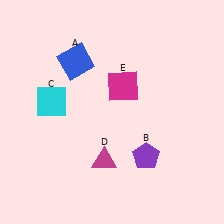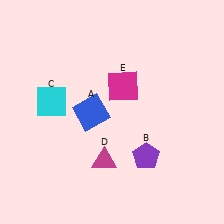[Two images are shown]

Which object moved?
The blue square (A) moved down.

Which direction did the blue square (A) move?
The blue square (A) moved down.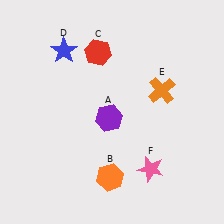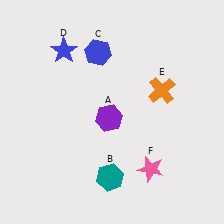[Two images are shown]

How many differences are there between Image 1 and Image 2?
There are 2 differences between the two images.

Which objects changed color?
B changed from orange to teal. C changed from red to blue.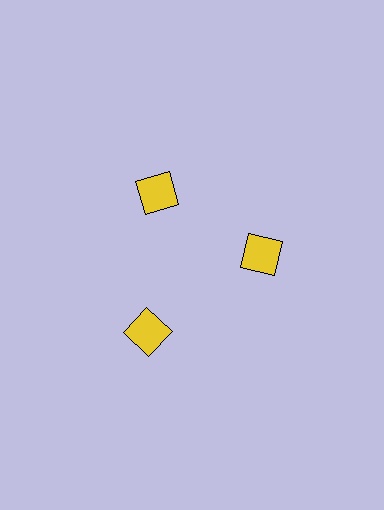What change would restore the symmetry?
The symmetry would be restored by moving it inward, back onto the ring so that all 3 squares sit at equal angles and equal distance from the center.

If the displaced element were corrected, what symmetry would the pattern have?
It would have 3-fold rotational symmetry — the pattern would map onto itself every 120 degrees.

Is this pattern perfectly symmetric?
No. The 3 yellow squares are arranged in a ring, but one element near the 7 o'clock position is pushed outward from the center, breaking the 3-fold rotational symmetry.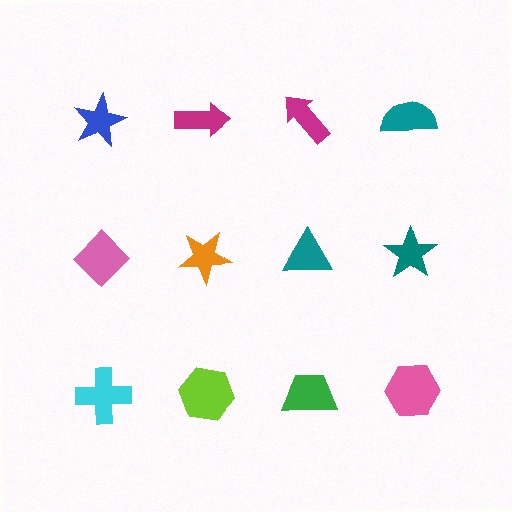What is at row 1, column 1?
A blue star.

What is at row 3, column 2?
A lime hexagon.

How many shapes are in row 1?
4 shapes.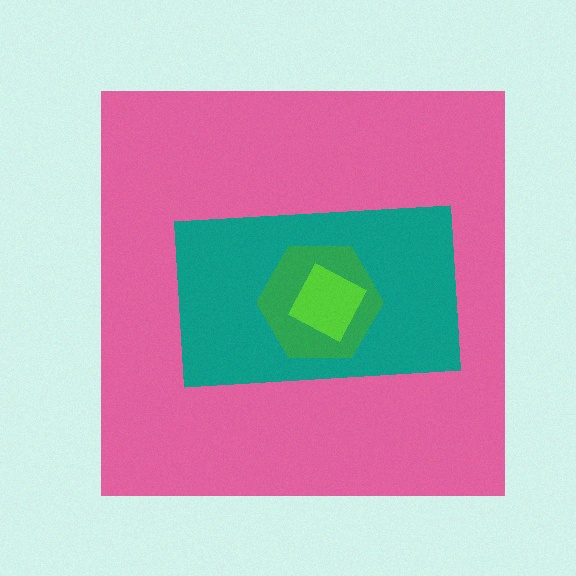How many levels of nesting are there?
4.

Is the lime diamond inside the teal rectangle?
Yes.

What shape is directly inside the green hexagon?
The lime diamond.